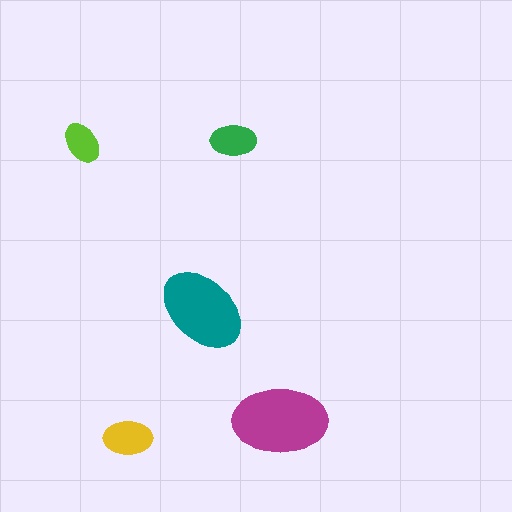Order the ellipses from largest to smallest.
the magenta one, the teal one, the yellow one, the green one, the lime one.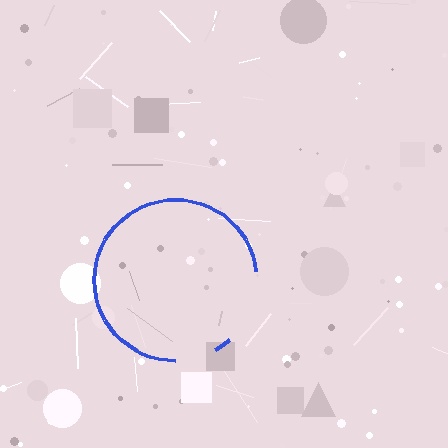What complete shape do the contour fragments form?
The contour fragments form a circle.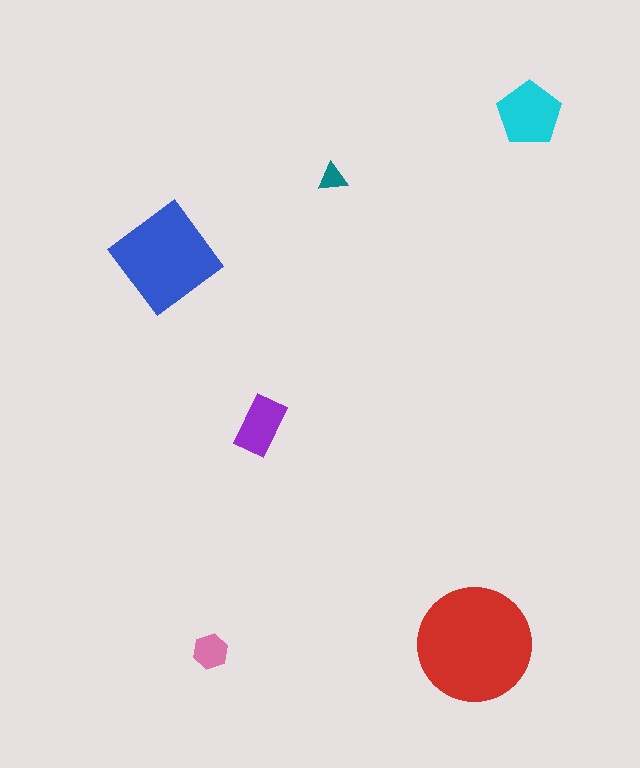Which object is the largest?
The red circle.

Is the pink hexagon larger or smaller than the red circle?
Smaller.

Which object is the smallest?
The teal triangle.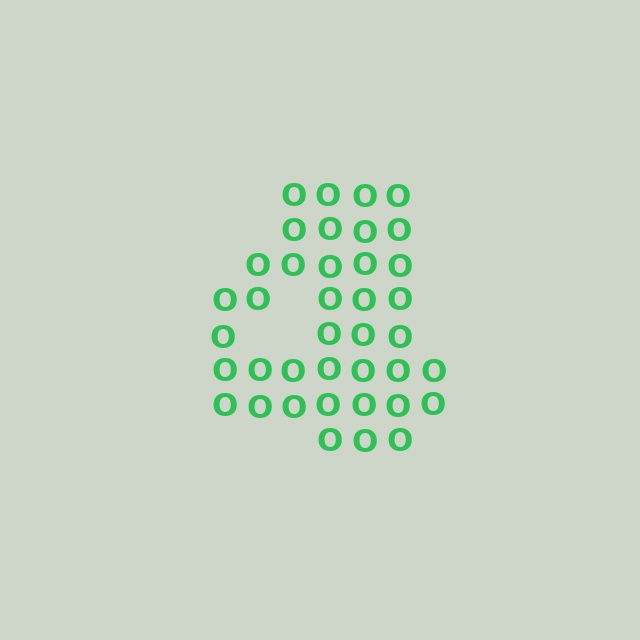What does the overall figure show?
The overall figure shows the digit 4.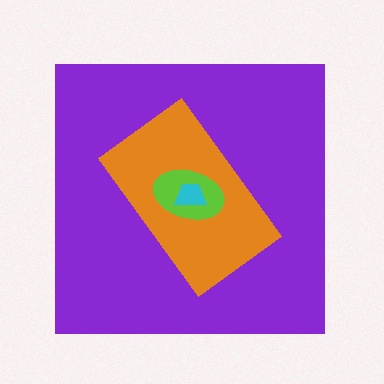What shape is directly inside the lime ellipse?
The cyan trapezoid.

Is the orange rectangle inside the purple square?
Yes.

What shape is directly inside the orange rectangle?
The lime ellipse.